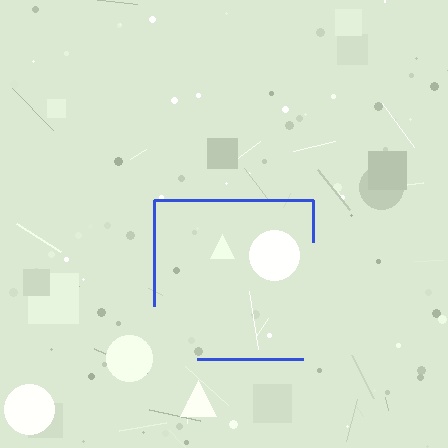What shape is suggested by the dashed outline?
The dashed outline suggests a square.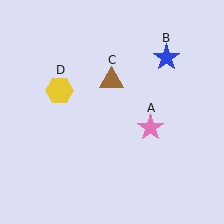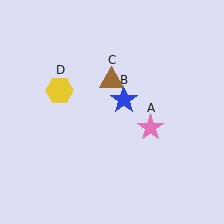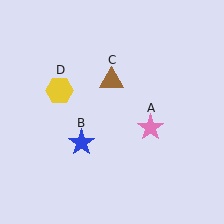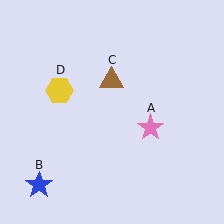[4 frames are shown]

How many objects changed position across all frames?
1 object changed position: blue star (object B).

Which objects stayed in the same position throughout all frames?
Pink star (object A) and brown triangle (object C) and yellow hexagon (object D) remained stationary.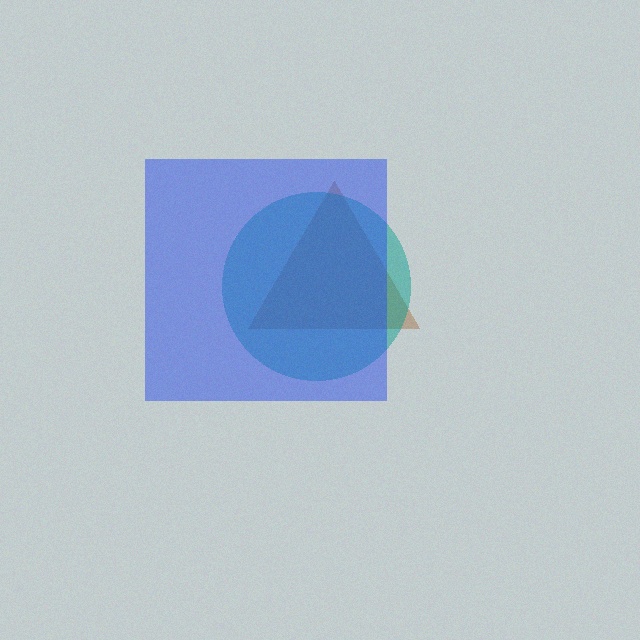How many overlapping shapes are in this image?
There are 3 overlapping shapes in the image.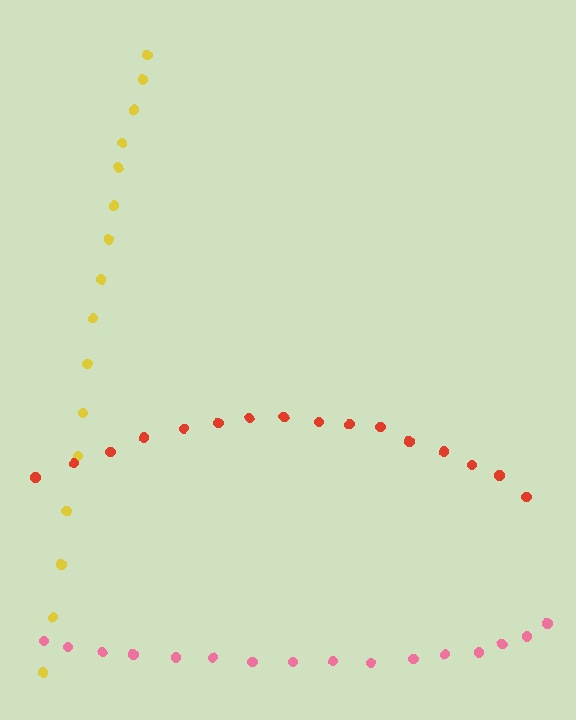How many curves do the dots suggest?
There are 3 distinct paths.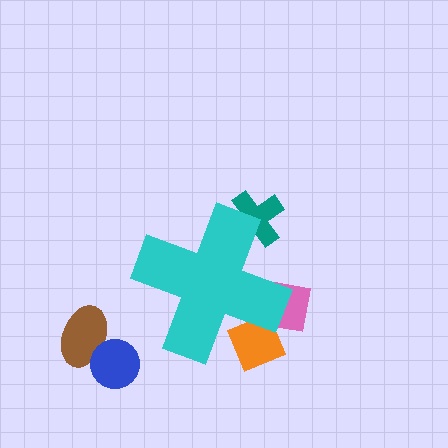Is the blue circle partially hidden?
No, the blue circle is fully visible.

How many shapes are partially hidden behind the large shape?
3 shapes are partially hidden.